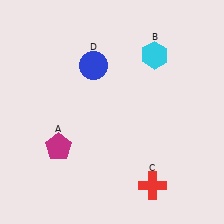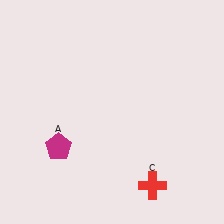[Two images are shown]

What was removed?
The blue circle (D), the cyan hexagon (B) were removed in Image 2.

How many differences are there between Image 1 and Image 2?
There are 2 differences between the two images.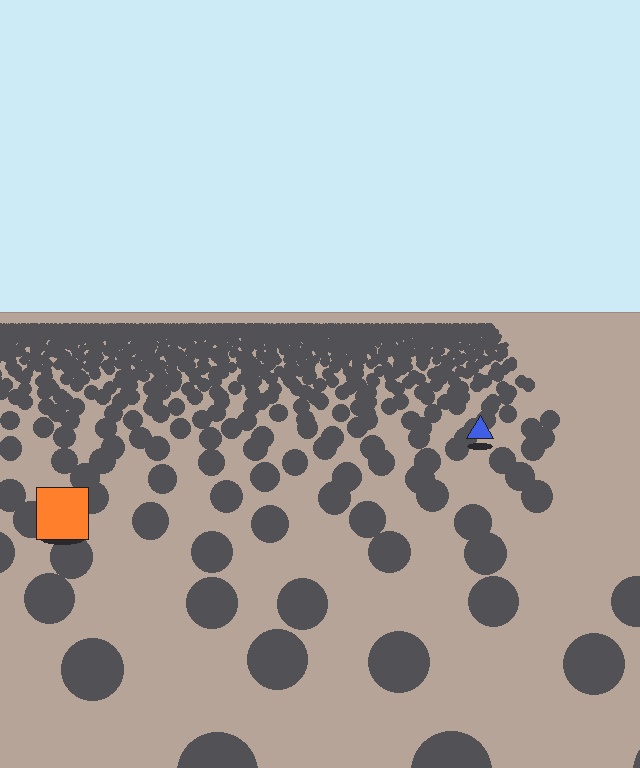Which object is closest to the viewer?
The orange square is closest. The texture marks near it are larger and more spread out.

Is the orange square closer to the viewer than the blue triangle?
Yes. The orange square is closer — you can tell from the texture gradient: the ground texture is coarser near it.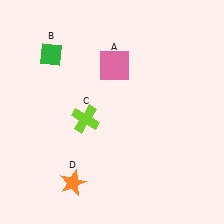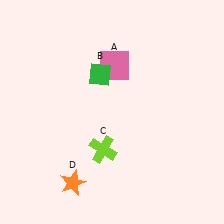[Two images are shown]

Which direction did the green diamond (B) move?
The green diamond (B) moved right.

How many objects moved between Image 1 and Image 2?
2 objects moved between the two images.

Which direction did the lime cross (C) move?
The lime cross (C) moved down.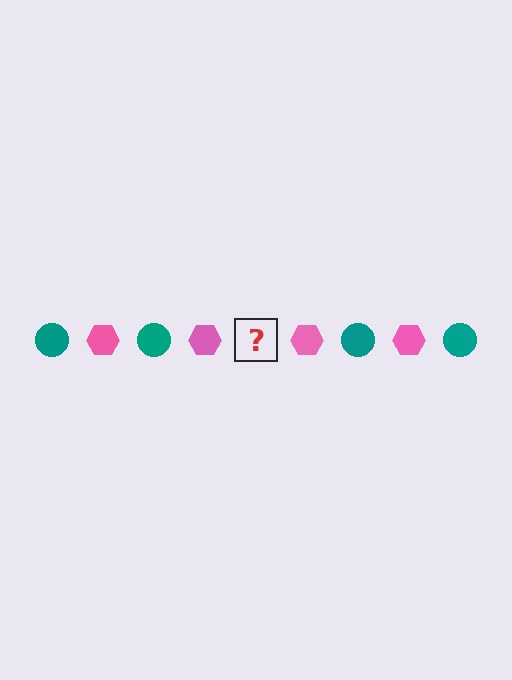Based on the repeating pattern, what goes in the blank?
The blank should be a teal circle.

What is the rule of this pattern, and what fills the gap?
The rule is that the pattern alternates between teal circle and pink hexagon. The gap should be filled with a teal circle.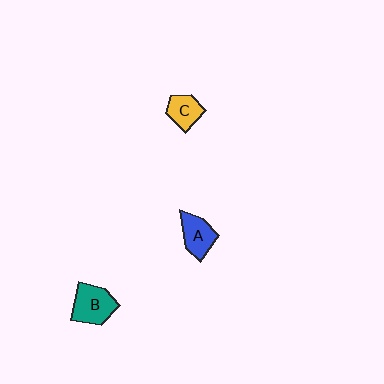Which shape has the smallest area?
Shape C (yellow).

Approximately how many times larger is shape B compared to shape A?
Approximately 1.2 times.